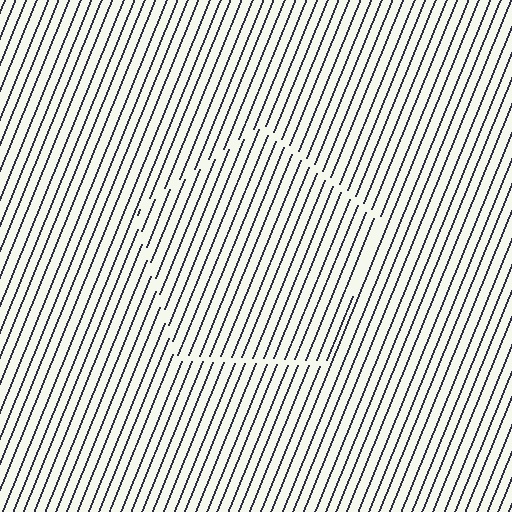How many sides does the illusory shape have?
5 sides — the line-ends trace a pentagon.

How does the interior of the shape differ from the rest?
The interior of the shape contains the same grating, shifted by half a period — the contour is defined by the phase discontinuity where line-ends from the inner and outer gratings abut.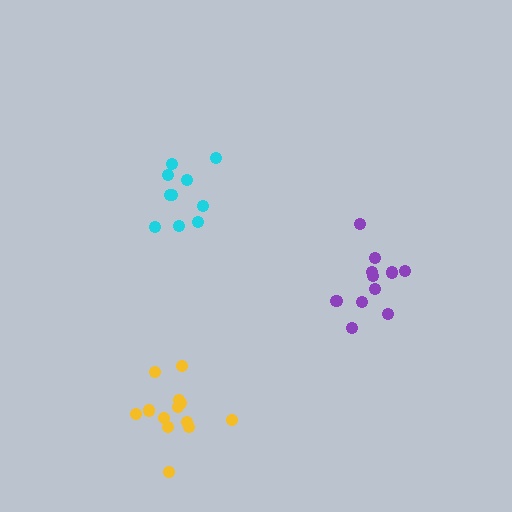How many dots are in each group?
Group 1: 10 dots, Group 2: 11 dots, Group 3: 13 dots (34 total).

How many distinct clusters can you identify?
There are 3 distinct clusters.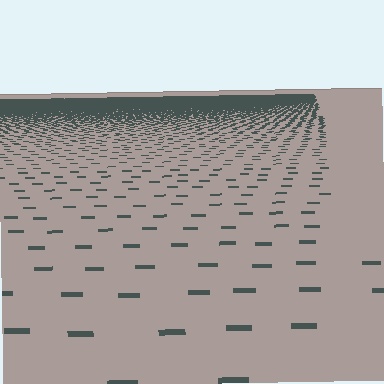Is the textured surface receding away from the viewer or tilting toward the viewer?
The surface is receding away from the viewer. Texture elements get smaller and denser toward the top.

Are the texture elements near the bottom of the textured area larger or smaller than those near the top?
Larger. Near the bottom, elements are closer to the viewer and appear at a bigger on-screen size.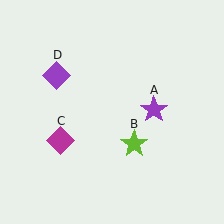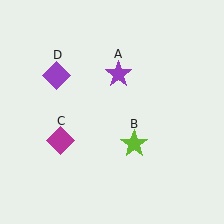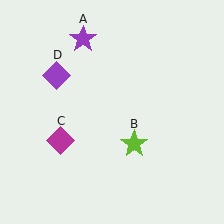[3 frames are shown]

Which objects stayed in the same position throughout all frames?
Lime star (object B) and magenta diamond (object C) and purple diamond (object D) remained stationary.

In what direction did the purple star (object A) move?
The purple star (object A) moved up and to the left.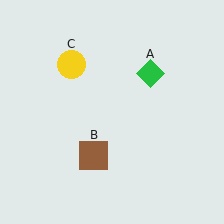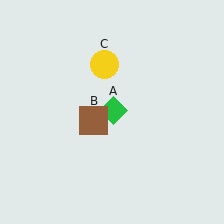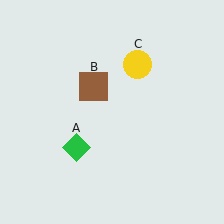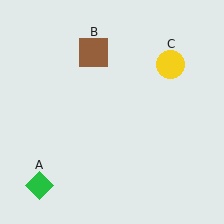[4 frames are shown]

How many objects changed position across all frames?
3 objects changed position: green diamond (object A), brown square (object B), yellow circle (object C).